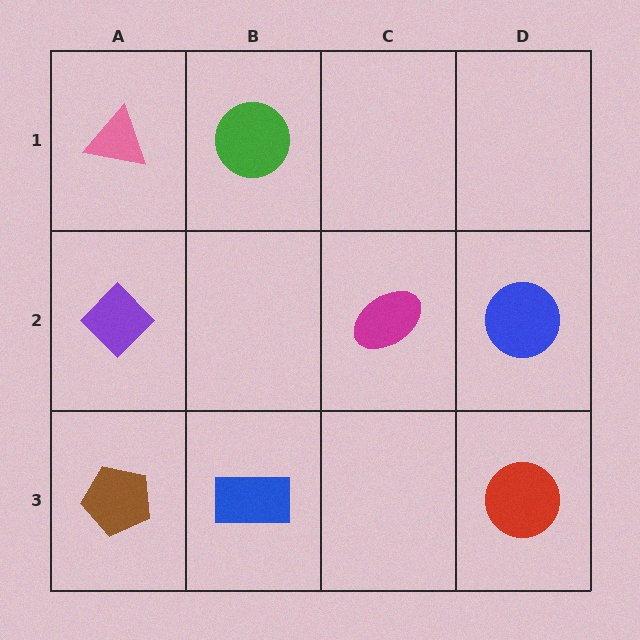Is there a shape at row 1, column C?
No, that cell is empty.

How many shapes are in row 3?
3 shapes.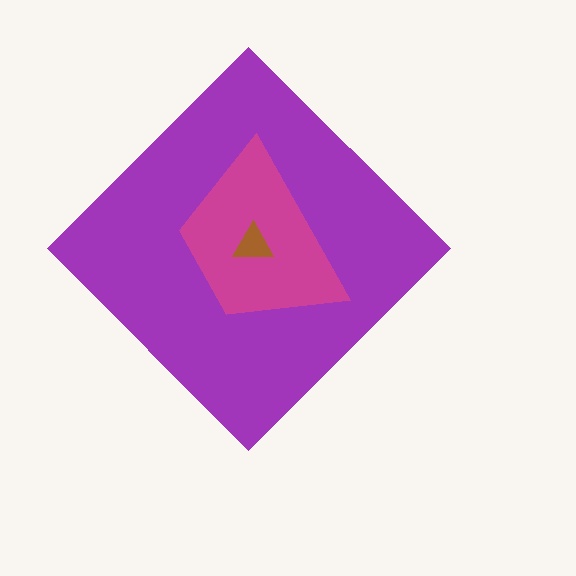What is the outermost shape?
The purple diamond.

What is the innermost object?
The brown triangle.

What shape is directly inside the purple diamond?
The magenta trapezoid.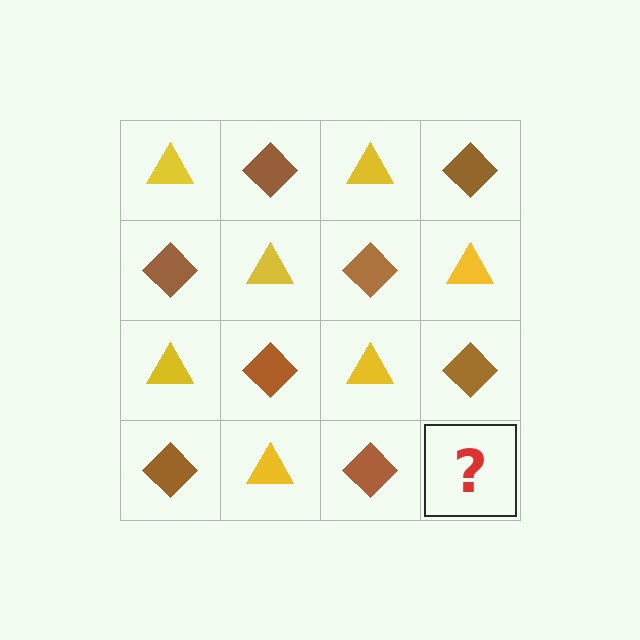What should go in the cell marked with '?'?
The missing cell should contain a yellow triangle.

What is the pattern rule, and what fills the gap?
The rule is that it alternates yellow triangle and brown diamond in a checkerboard pattern. The gap should be filled with a yellow triangle.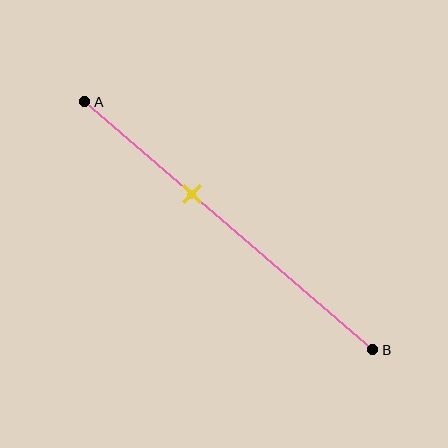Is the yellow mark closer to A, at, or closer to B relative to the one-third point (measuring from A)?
The yellow mark is closer to point B than the one-third point of segment AB.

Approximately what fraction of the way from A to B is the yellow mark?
The yellow mark is approximately 35% of the way from A to B.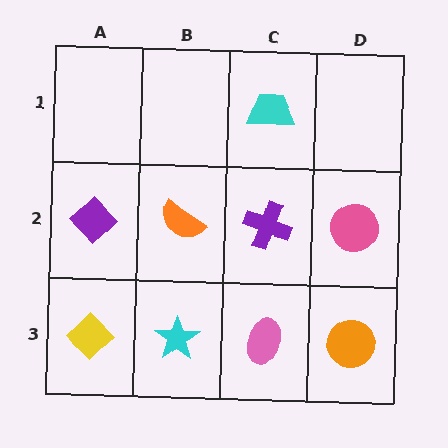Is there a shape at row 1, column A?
No, that cell is empty.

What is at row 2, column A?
A purple diamond.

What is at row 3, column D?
An orange circle.